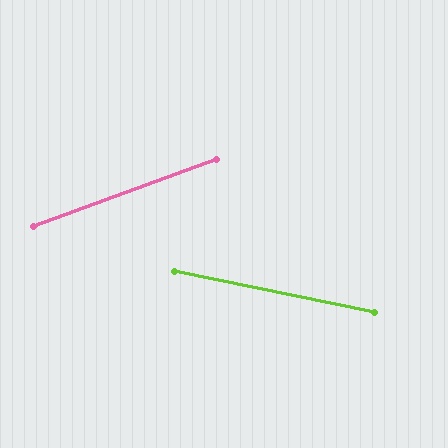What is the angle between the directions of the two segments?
Approximately 32 degrees.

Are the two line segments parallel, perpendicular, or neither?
Neither parallel nor perpendicular — they differ by about 32°.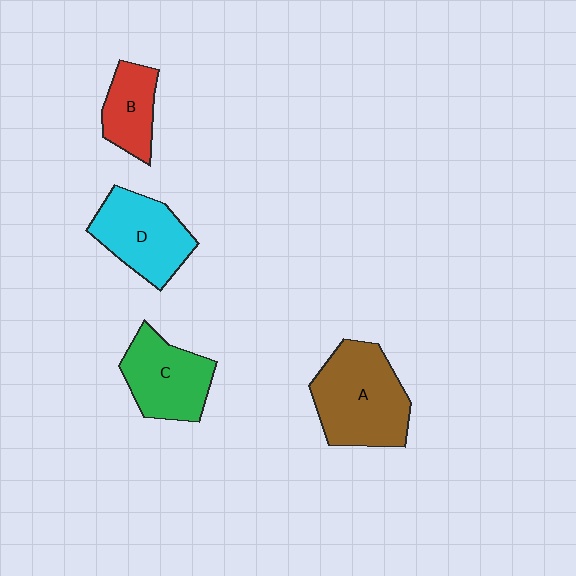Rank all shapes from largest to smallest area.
From largest to smallest: A (brown), D (cyan), C (green), B (red).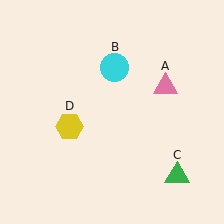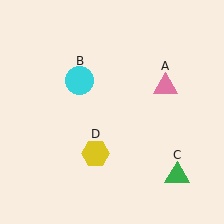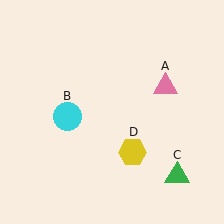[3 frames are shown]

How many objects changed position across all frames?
2 objects changed position: cyan circle (object B), yellow hexagon (object D).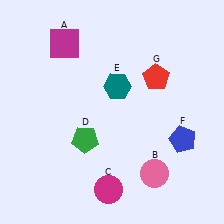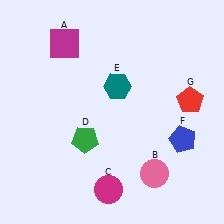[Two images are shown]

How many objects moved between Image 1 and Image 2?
1 object moved between the two images.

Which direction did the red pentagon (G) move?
The red pentagon (G) moved right.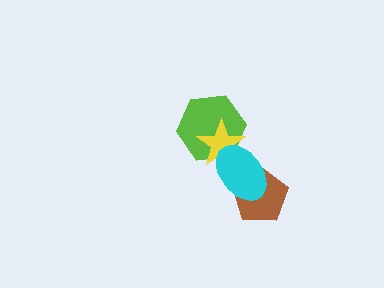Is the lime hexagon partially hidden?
Yes, it is partially covered by another shape.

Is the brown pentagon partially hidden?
Yes, it is partially covered by another shape.